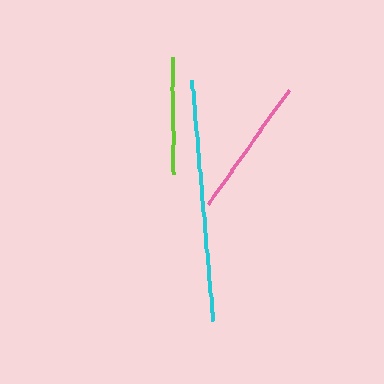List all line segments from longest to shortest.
From longest to shortest: cyan, pink, lime.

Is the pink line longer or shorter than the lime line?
The pink line is longer than the lime line.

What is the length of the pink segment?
The pink segment is approximately 140 pixels long.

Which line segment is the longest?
The cyan line is the longest at approximately 241 pixels.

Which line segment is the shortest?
The lime line is the shortest at approximately 117 pixels.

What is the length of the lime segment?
The lime segment is approximately 117 pixels long.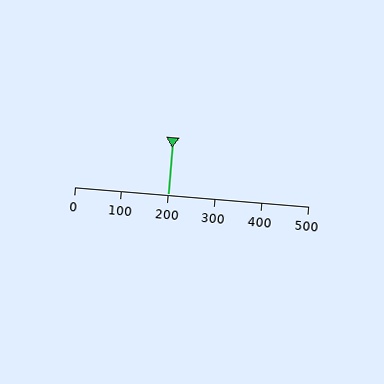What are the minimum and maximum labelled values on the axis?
The axis runs from 0 to 500.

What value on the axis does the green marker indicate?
The marker indicates approximately 200.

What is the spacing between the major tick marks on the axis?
The major ticks are spaced 100 apart.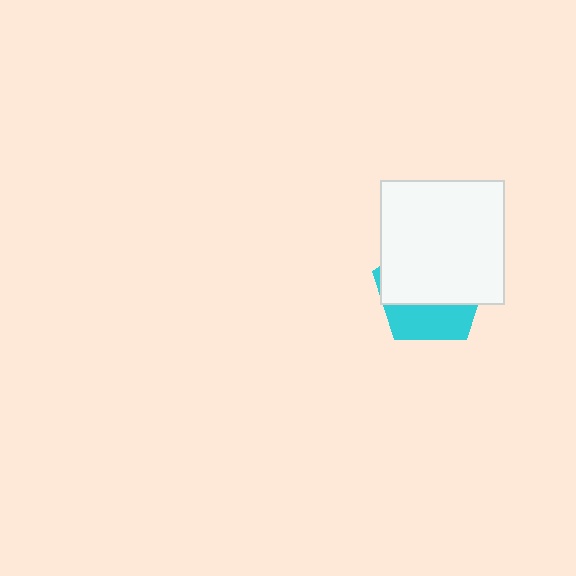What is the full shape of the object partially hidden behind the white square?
The partially hidden object is a cyan pentagon.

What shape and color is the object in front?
The object in front is a white square.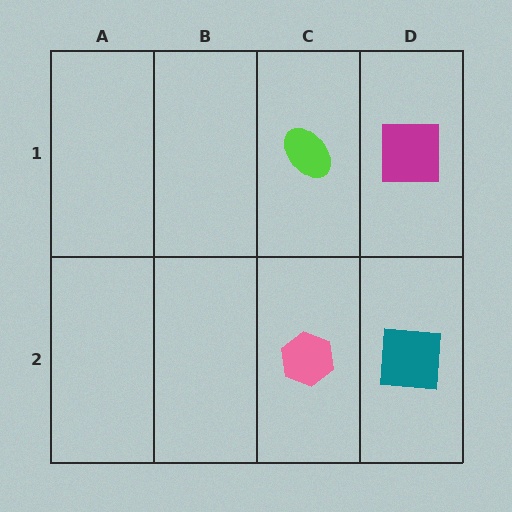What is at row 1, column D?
A magenta square.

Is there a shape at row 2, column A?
No, that cell is empty.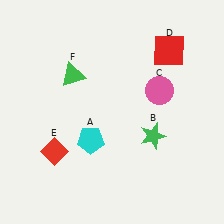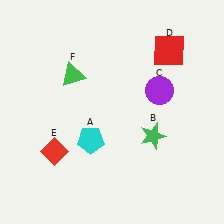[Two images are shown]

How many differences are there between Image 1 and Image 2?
There is 1 difference between the two images.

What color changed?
The circle (C) changed from pink in Image 1 to purple in Image 2.